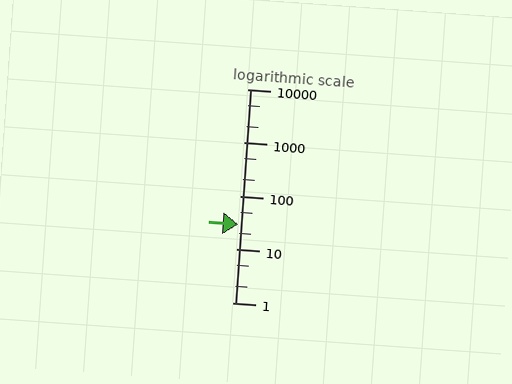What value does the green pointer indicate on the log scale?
The pointer indicates approximately 29.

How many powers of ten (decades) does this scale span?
The scale spans 4 decades, from 1 to 10000.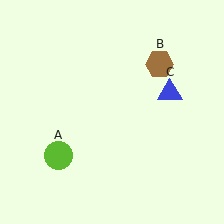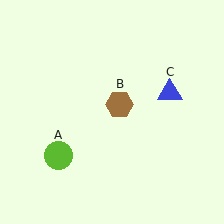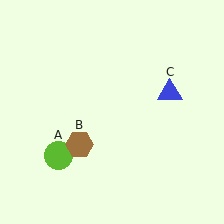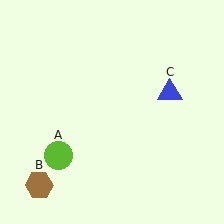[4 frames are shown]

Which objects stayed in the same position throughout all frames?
Lime circle (object A) and blue triangle (object C) remained stationary.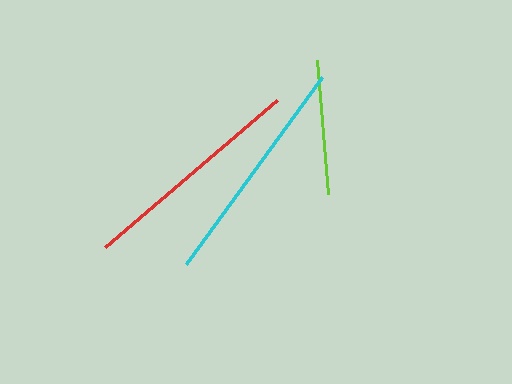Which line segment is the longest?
The cyan line is the longest at approximately 231 pixels.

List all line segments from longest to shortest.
From longest to shortest: cyan, red, lime.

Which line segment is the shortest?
The lime line is the shortest at approximately 135 pixels.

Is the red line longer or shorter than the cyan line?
The cyan line is longer than the red line.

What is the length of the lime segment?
The lime segment is approximately 135 pixels long.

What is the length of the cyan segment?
The cyan segment is approximately 231 pixels long.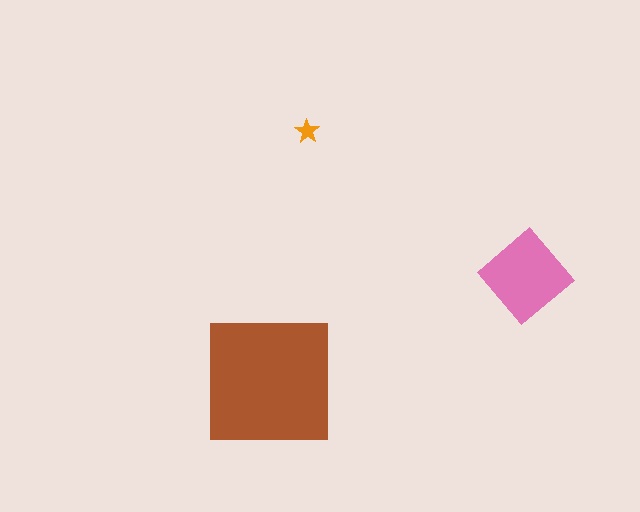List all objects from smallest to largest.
The orange star, the pink diamond, the brown square.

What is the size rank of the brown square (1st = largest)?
1st.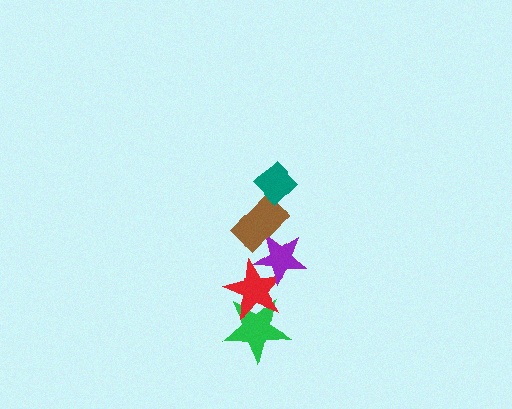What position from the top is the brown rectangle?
The brown rectangle is 2nd from the top.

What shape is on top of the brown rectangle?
The teal diamond is on top of the brown rectangle.